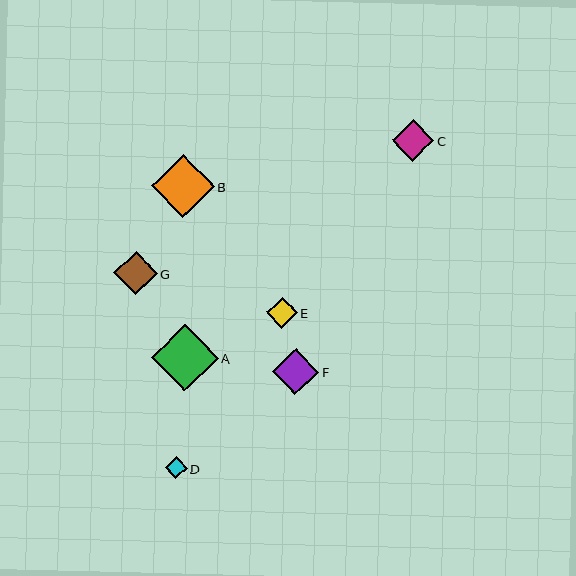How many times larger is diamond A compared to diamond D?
Diamond A is approximately 3.2 times the size of diamond D.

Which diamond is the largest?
Diamond A is the largest with a size of approximately 67 pixels.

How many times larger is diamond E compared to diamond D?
Diamond E is approximately 1.5 times the size of diamond D.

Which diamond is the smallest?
Diamond D is the smallest with a size of approximately 21 pixels.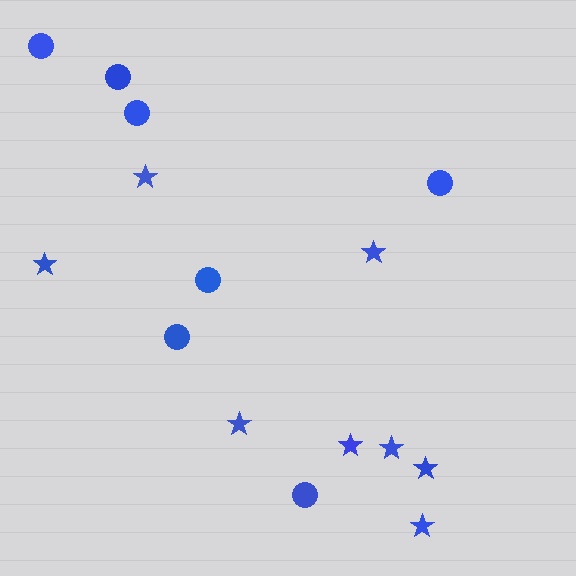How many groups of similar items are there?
There are 2 groups: one group of circles (7) and one group of stars (8).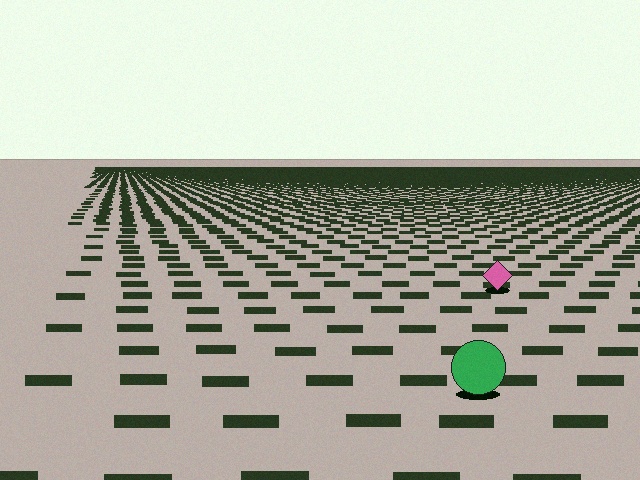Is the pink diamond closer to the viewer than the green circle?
No. The green circle is closer — you can tell from the texture gradient: the ground texture is coarser near it.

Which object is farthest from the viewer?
The pink diamond is farthest from the viewer. It appears smaller and the ground texture around it is denser.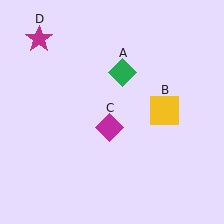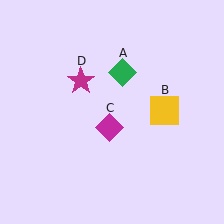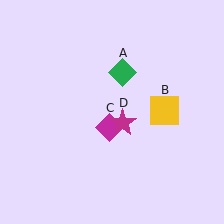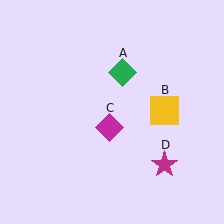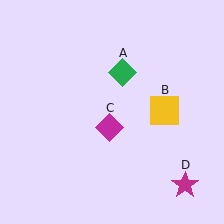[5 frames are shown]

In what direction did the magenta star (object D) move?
The magenta star (object D) moved down and to the right.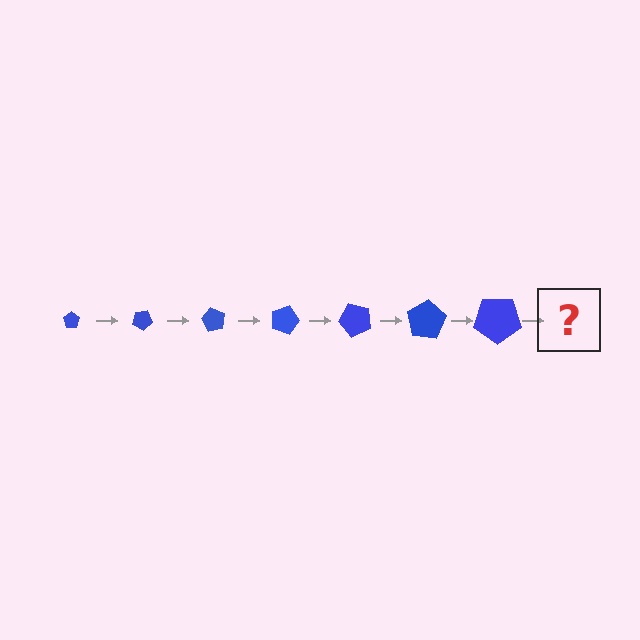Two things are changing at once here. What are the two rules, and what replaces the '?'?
The two rules are that the pentagon grows larger each step and it rotates 30 degrees each step. The '?' should be a pentagon, larger than the previous one and rotated 210 degrees from the start.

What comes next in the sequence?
The next element should be a pentagon, larger than the previous one and rotated 210 degrees from the start.